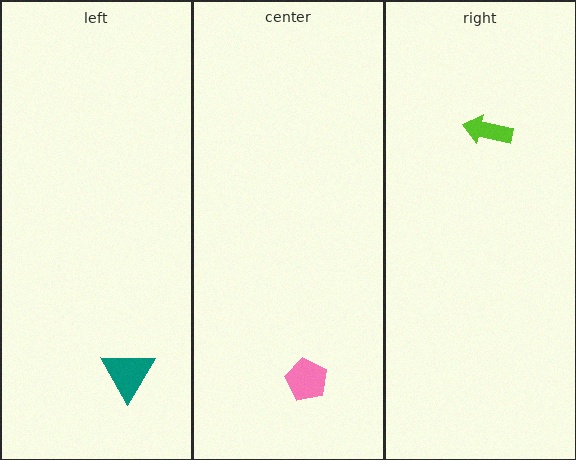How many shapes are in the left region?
1.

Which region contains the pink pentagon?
The center region.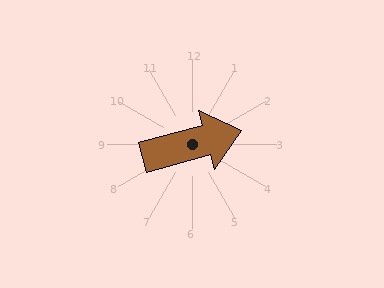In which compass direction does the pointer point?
East.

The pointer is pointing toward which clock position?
Roughly 2 o'clock.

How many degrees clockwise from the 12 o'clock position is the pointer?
Approximately 75 degrees.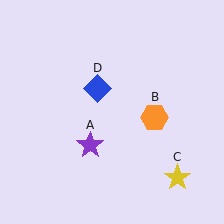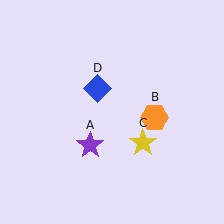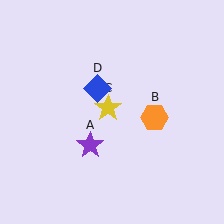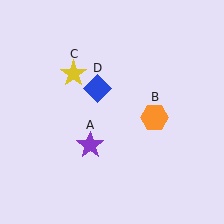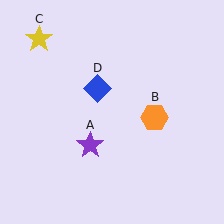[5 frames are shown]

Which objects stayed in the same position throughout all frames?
Purple star (object A) and orange hexagon (object B) and blue diamond (object D) remained stationary.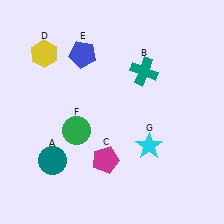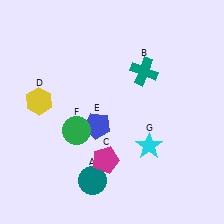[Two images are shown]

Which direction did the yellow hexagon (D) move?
The yellow hexagon (D) moved down.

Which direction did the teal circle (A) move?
The teal circle (A) moved right.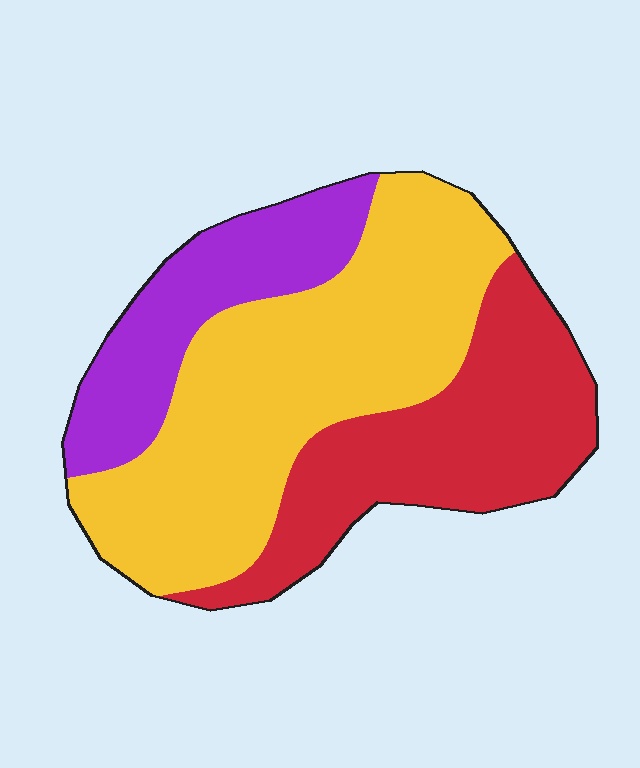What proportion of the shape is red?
Red takes up about one third (1/3) of the shape.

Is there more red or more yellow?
Yellow.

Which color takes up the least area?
Purple, at roughly 20%.